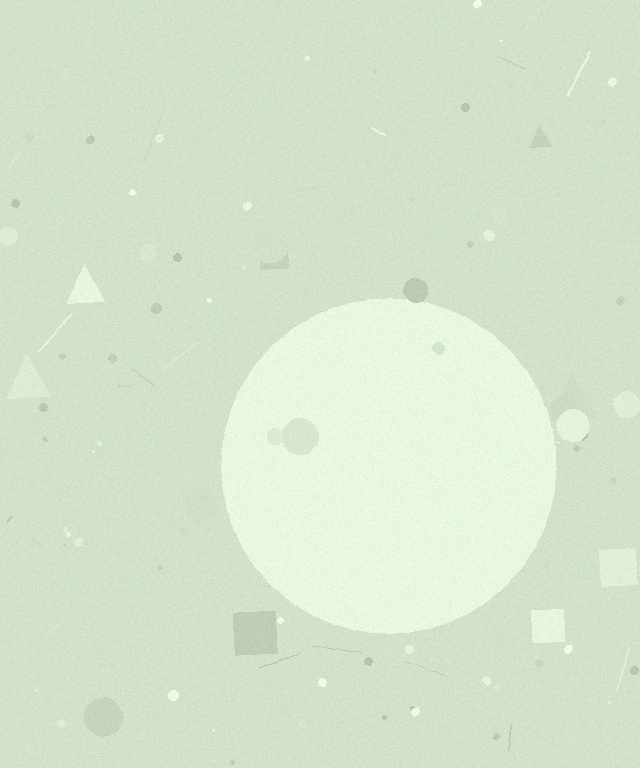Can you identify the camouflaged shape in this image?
The camouflaged shape is a circle.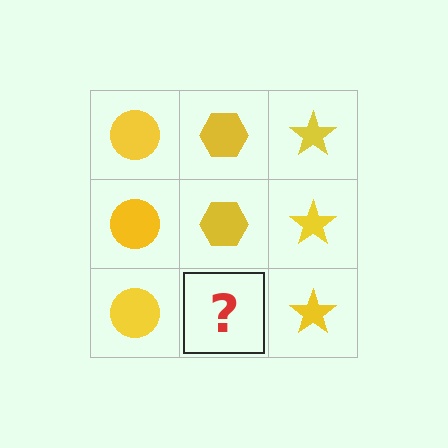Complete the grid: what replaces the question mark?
The question mark should be replaced with a yellow hexagon.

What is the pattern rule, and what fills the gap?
The rule is that each column has a consistent shape. The gap should be filled with a yellow hexagon.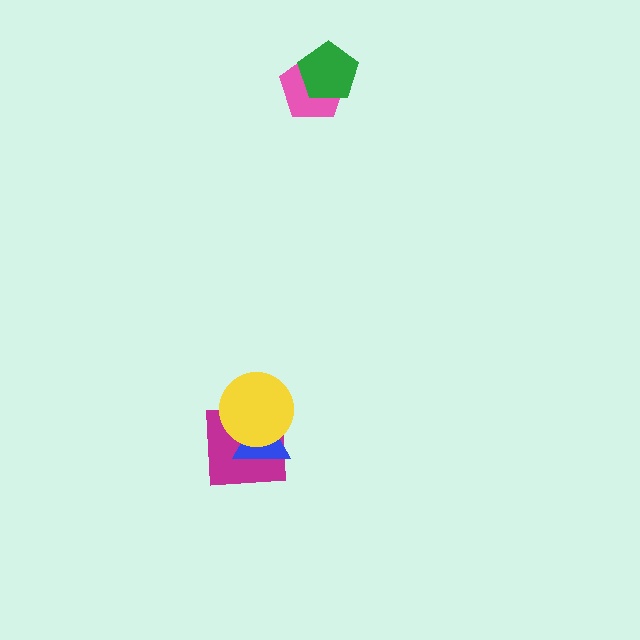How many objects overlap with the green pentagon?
1 object overlaps with the green pentagon.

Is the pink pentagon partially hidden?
Yes, it is partially covered by another shape.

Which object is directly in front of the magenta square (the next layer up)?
The blue triangle is directly in front of the magenta square.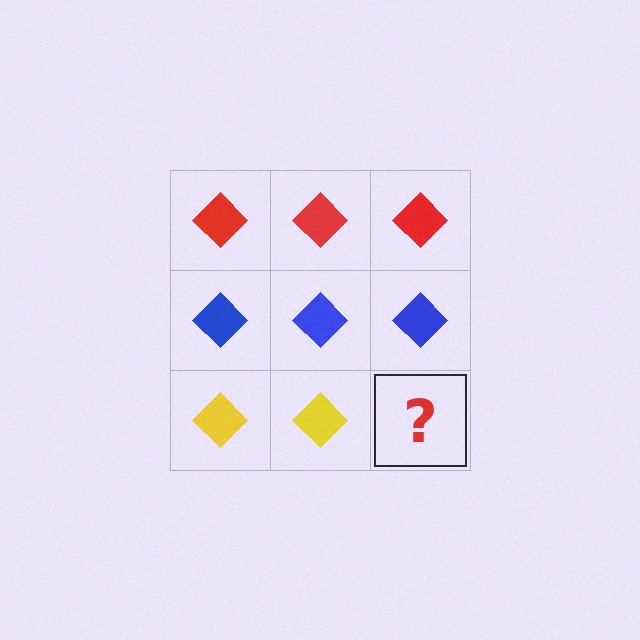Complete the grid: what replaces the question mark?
The question mark should be replaced with a yellow diamond.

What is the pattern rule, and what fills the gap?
The rule is that each row has a consistent color. The gap should be filled with a yellow diamond.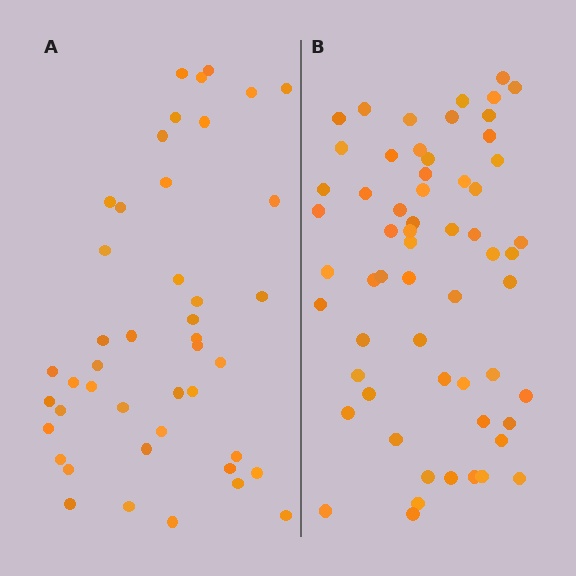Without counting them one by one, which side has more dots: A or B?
Region B (the right region) has more dots.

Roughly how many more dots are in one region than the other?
Region B has approximately 15 more dots than region A.